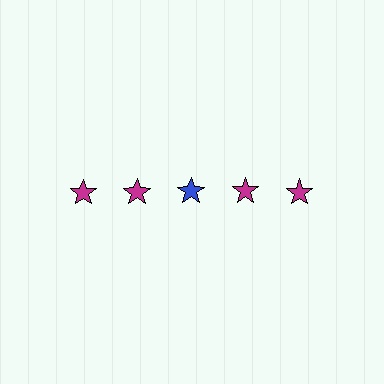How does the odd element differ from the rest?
It has a different color: blue instead of magenta.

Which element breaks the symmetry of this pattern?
The blue star in the top row, center column breaks the symmetry. All other shapes are magenta stars.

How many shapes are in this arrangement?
There are 5 shapes arranged in a grid pattern.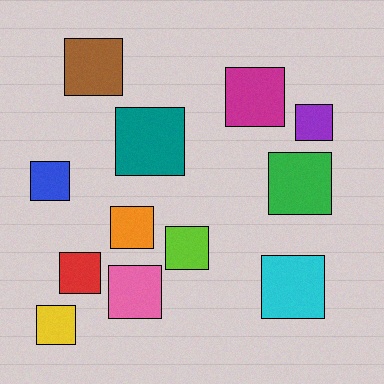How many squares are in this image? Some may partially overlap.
There are 12 squares.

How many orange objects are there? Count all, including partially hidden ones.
There is 1 orange object.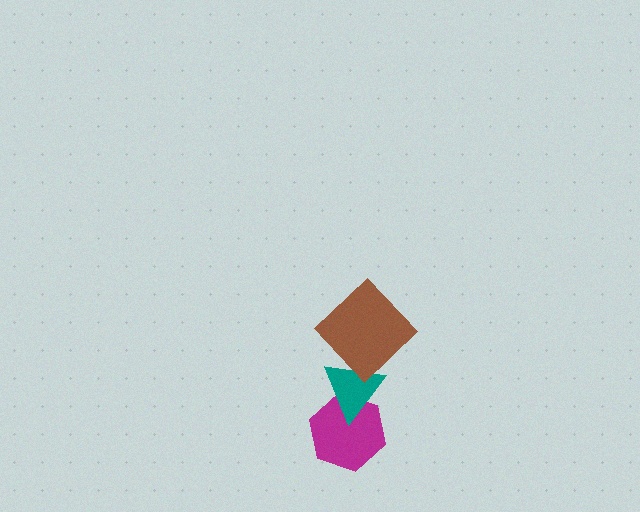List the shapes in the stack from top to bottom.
From top to bottom: the brown diamond, the teal triangle, the magenta hexagon.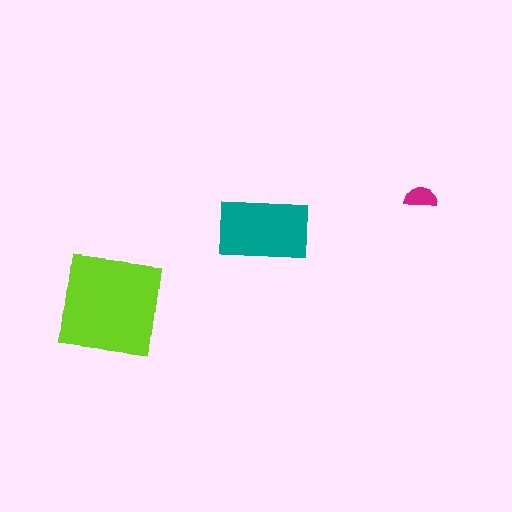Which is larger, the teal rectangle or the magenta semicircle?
The teal rectangle.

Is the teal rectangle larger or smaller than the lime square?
Smaller.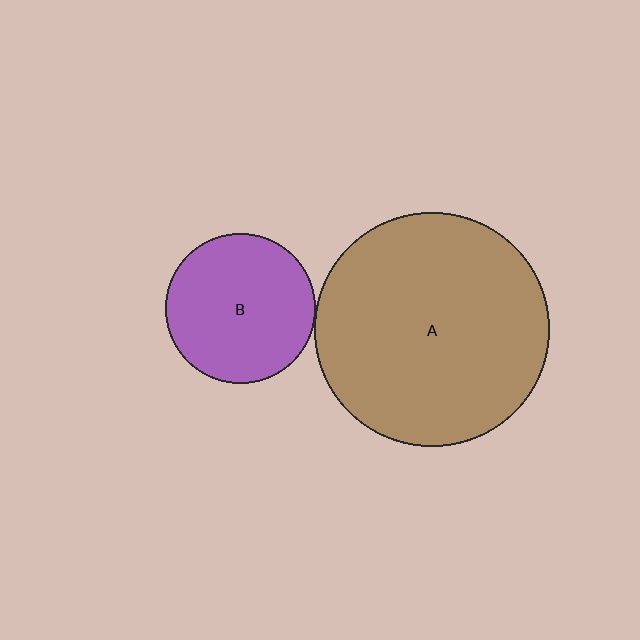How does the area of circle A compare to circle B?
Approximately 2.4 times.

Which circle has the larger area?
Circle A (brown).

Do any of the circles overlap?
No, none of the circles overlap.